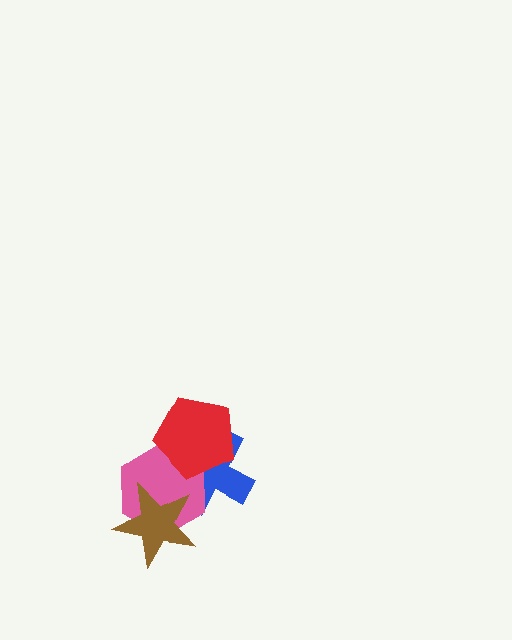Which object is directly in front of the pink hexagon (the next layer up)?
The brown star is directly in front of the pink hexagon.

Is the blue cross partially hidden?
Yes, it is partially covered by another shape.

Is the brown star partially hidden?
No, no other shape covers it.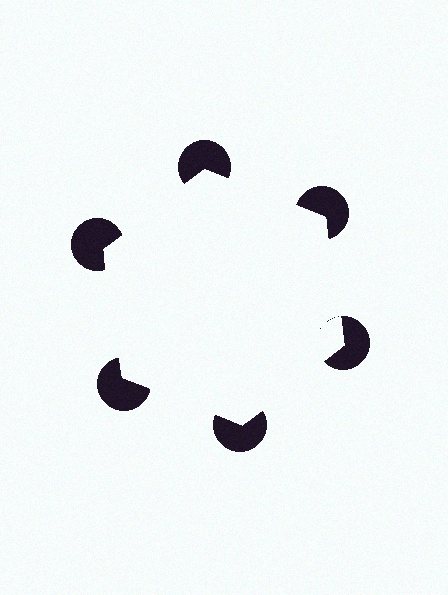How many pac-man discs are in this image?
There are 6 — one at each vertex of the illusory hexagon.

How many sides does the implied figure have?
6 sides.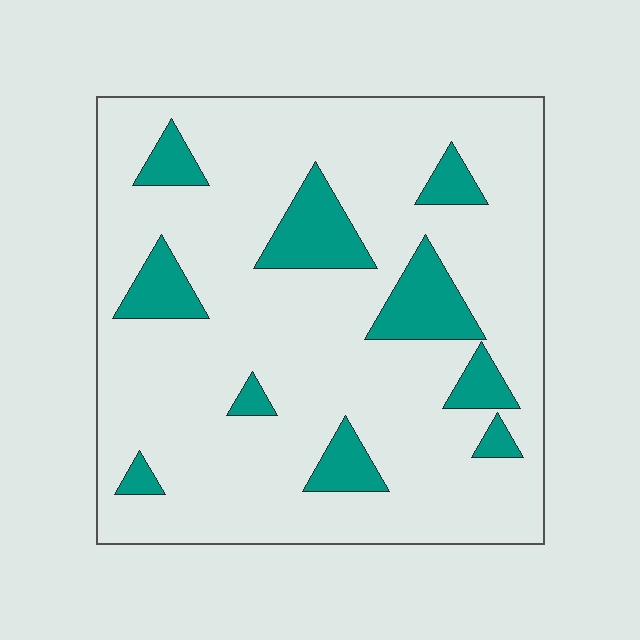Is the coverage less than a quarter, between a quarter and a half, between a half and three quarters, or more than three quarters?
Less than a quarter.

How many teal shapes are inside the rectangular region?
10.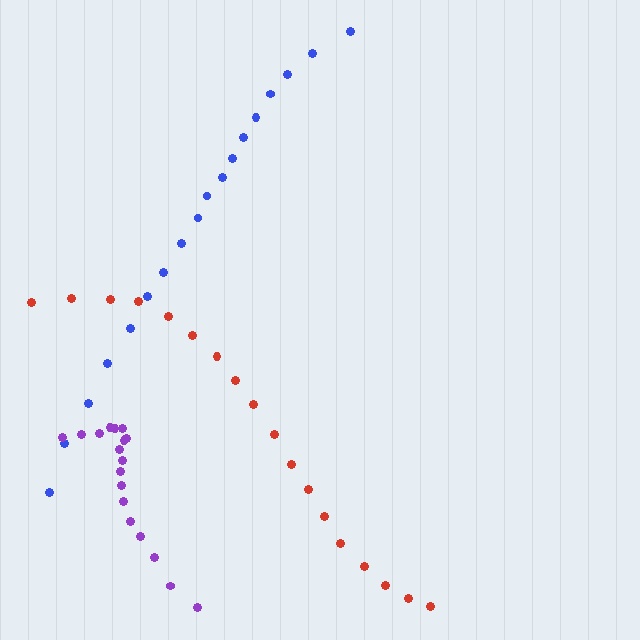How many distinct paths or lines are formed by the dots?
There are 3 distinct paths.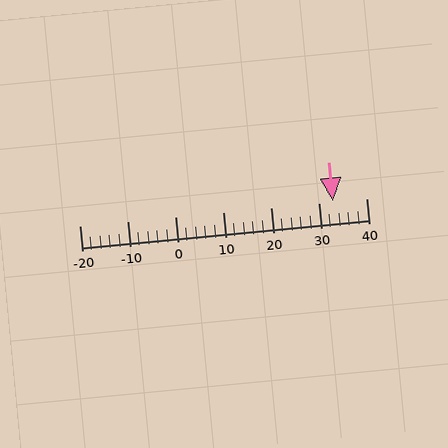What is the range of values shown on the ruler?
The ruler shows values from -20 to 40.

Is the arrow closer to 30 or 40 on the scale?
The arrow is closer to 30.